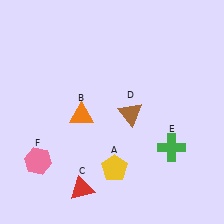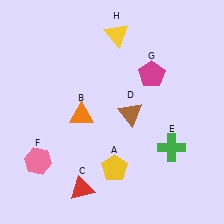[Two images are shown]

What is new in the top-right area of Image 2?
A yellow triangle (H) was added in the top-right area of Image 2.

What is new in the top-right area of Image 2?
A magenta pentagon (G) was added in the top-right area of Image 2.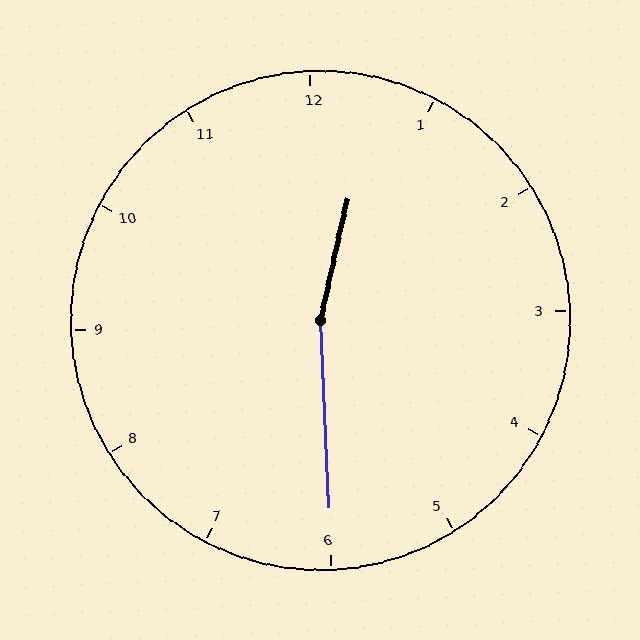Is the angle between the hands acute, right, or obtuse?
It is obtuse.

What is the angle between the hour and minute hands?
Approximately 165 degrees.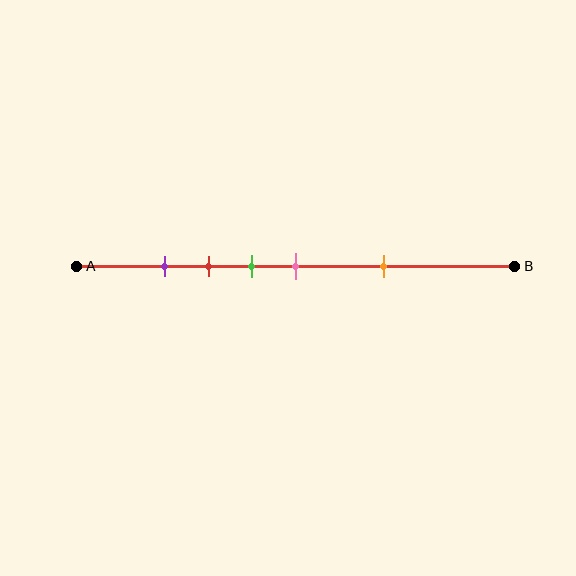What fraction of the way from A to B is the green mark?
The green mark is approximately 40% (0.4) of the way from A to B.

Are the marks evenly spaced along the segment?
No, the marks are not evenly spaced.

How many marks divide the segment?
There are 5 marks dividing the segment.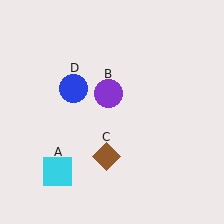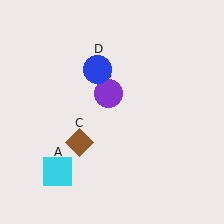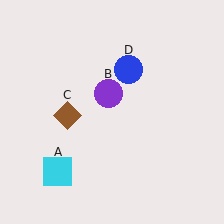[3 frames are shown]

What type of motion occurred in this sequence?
The brown diamond (object C), blue circle (object D) rotated clockwise around the center of the scene.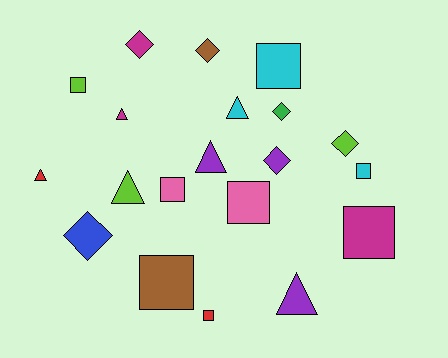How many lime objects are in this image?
There are 3 lime objects.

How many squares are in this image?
There are 8 squares.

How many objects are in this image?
There are 20 objects.